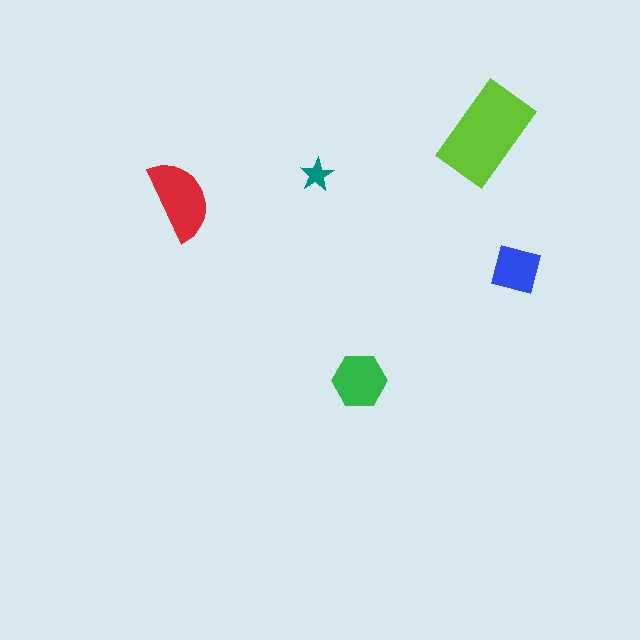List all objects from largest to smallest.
The lime rectangle, the red semicircle, the green hexagon, the blue square, the teal star.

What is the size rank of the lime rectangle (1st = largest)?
1st.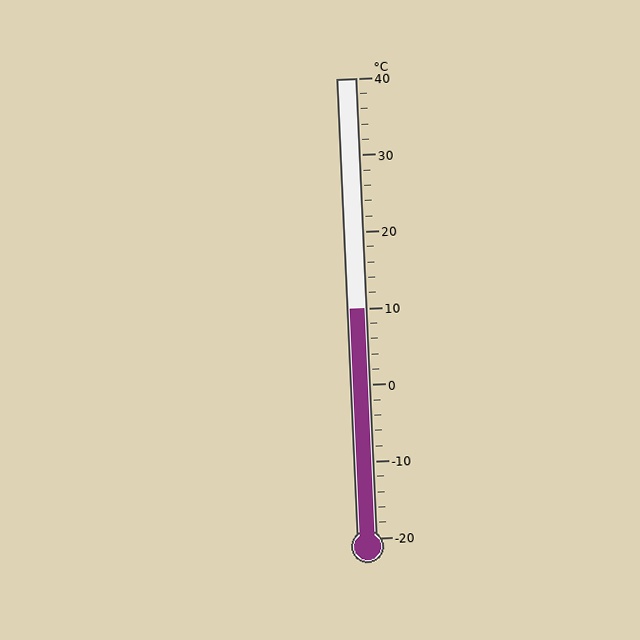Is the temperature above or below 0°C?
The temperature is above 0°C.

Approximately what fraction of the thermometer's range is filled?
The thermometer is filled to approximately 50% of its range.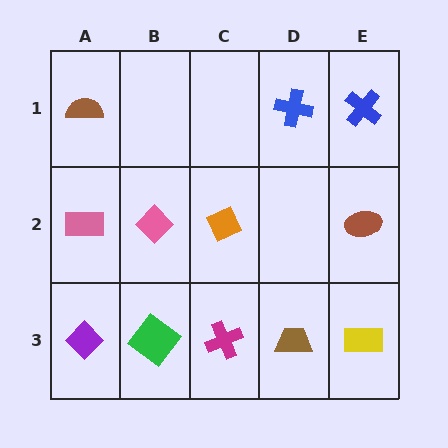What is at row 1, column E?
A blue cross.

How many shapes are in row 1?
3 shapes.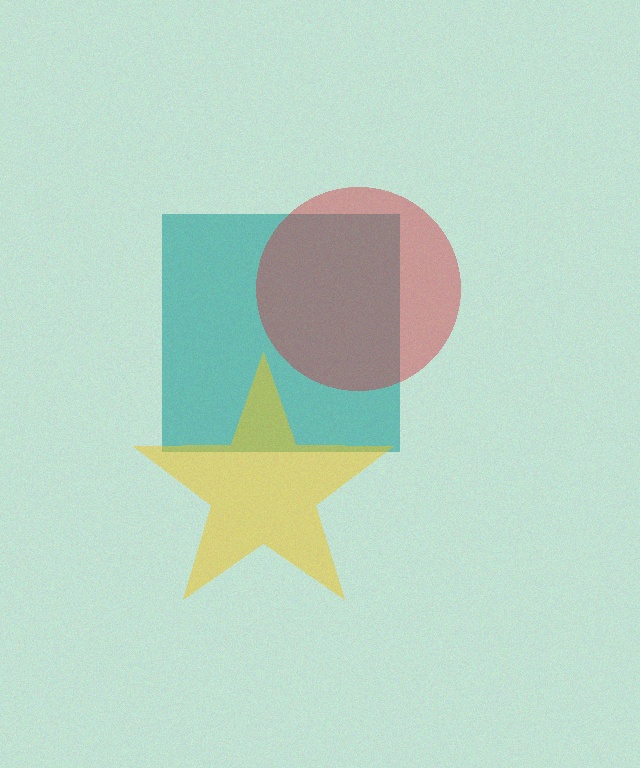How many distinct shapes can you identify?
There are 3 distinct shapes: a teal square, a yellow star, a red circle.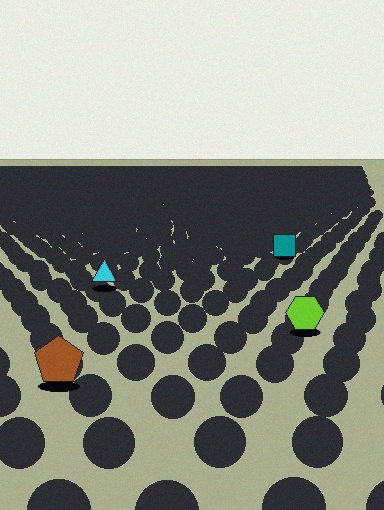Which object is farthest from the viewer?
The teal square is farthest from the viewer. It appears smaller and the ground texture around it is denser.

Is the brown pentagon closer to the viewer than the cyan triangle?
Yes. The brown pentagon is closer — you can tell from the texture gradient: the ground texture is coarser near it.